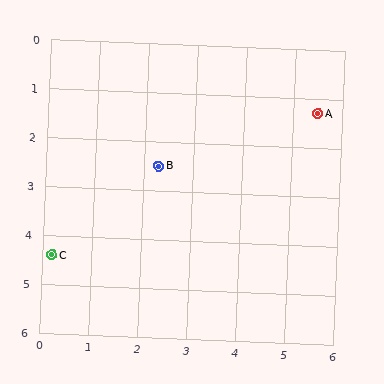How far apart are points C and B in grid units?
Points C and B are about 2.8 grid units apart.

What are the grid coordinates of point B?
Point B is at approximately (2.3, 2.5).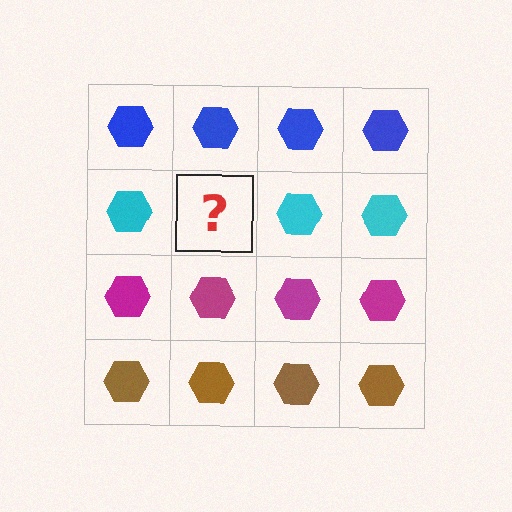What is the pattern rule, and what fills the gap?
The rule is that each row has a consistent color. The gap should be filled with a cyan hexagon.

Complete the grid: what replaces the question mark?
The question mark should be replaced with a cyan hexagon.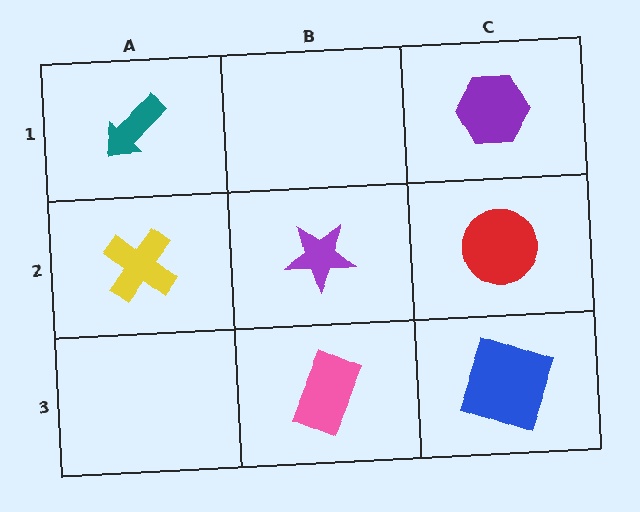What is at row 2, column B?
A purple star.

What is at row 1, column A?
A teal arrow.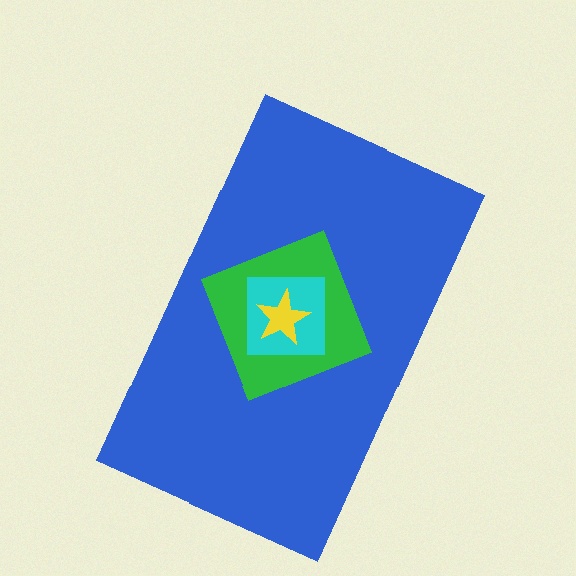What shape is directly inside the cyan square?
The yellow star.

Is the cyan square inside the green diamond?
Yes.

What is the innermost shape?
The yellow star.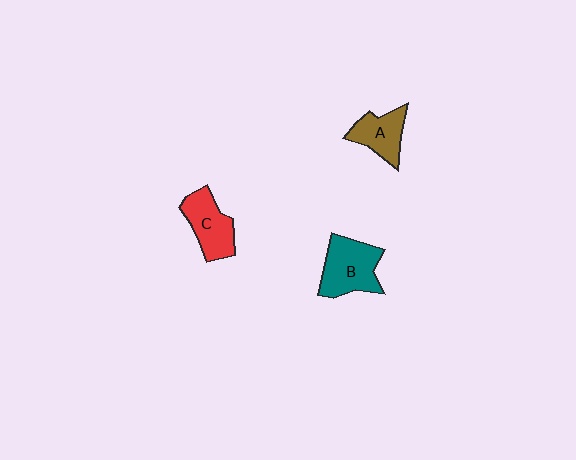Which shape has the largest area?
Shape B (teal).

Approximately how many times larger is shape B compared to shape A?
Approximately 1.4 times.